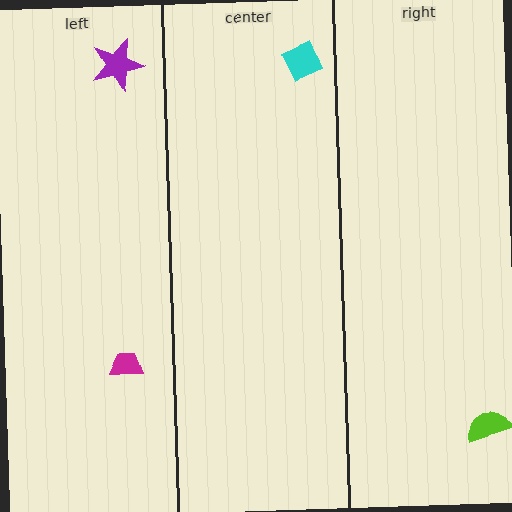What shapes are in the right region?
The lime semicircle.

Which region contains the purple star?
The left region.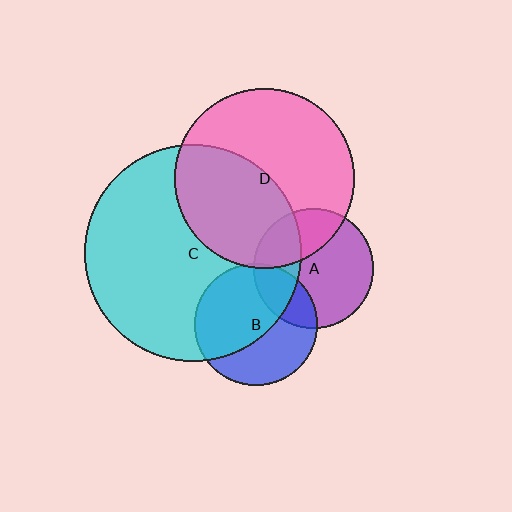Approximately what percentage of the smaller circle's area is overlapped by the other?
Approximately 30%.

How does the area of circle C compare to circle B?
Approximately 3.1 times.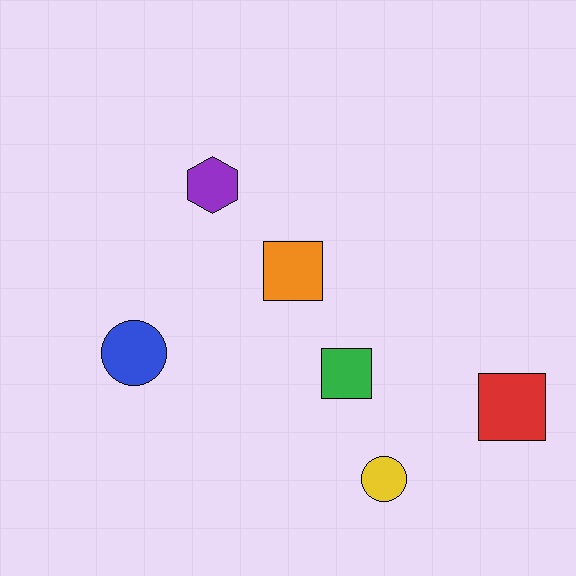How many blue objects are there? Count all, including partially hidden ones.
There is 1 blue object.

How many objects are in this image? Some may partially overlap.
There are 6 objects.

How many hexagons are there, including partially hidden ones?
There is 1 hexagon.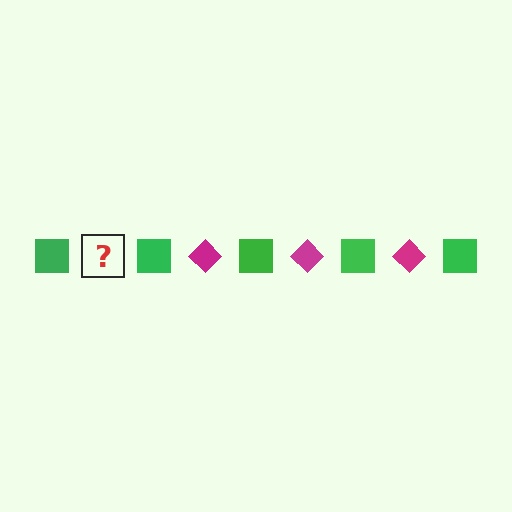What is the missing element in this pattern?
The missing element is a magenta diamond.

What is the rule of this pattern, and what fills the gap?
The rule is that the pattern alternates between green square and magenta diamond. The gap should be filled with a magenta diamond.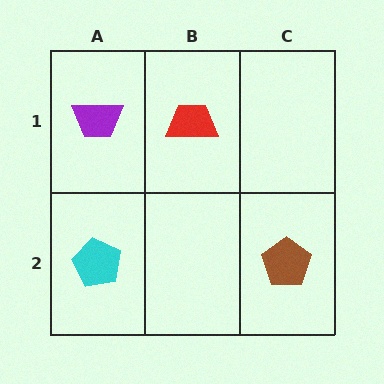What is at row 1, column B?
A red trapezoid.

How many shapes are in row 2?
2 shapes.